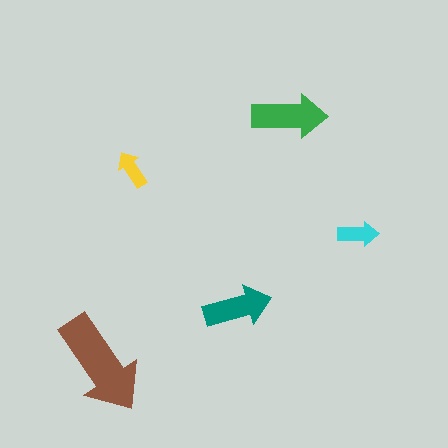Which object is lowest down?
The brown arrow is bottommost.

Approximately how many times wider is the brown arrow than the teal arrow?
About 1.5 times wider.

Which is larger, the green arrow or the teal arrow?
The green one.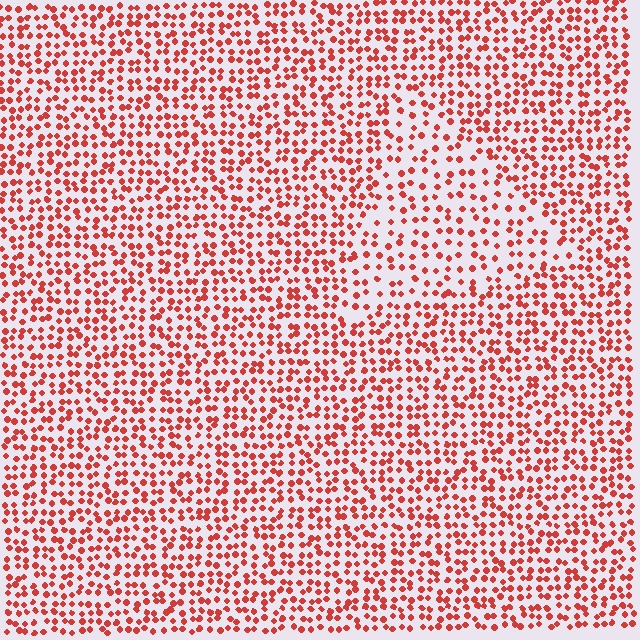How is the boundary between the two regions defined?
The boundary is defined by a change in element density (approximately 1.7x ratio). All elements are the same color, size, and shape.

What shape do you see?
I see a triangle.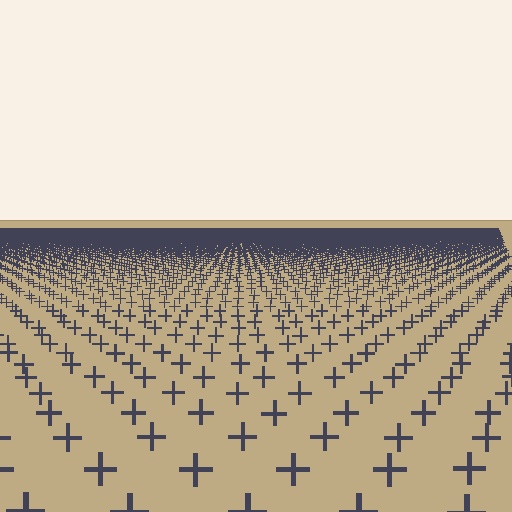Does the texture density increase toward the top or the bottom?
Density increases toward the top.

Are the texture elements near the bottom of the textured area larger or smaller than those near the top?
Larger. Near the bottom, elements are closer to the viewer and appear at a bigger on-screen size.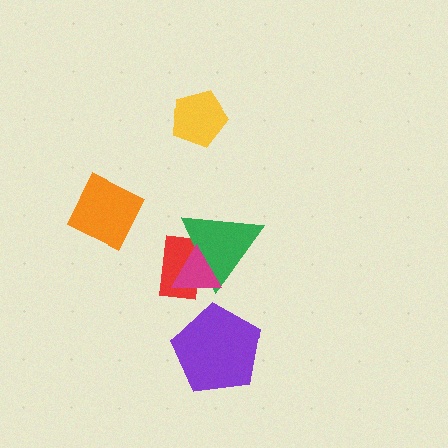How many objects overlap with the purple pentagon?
0 objects overlap with the purple pentagon.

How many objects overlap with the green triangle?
2 objects overlap with the green triangle.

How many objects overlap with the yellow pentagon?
0 objects overlap with the yellow pentagon.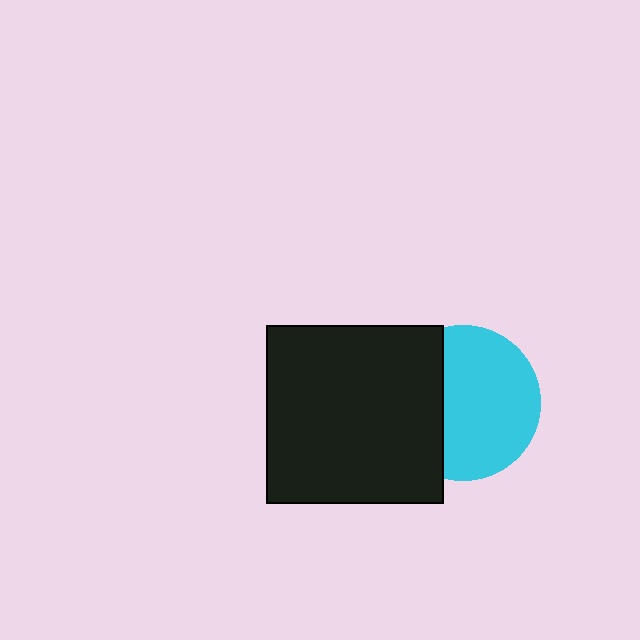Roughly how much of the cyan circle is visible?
Most of it is visible (roughly 66%).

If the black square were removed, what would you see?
You would see the complete cyan circle.